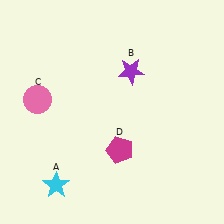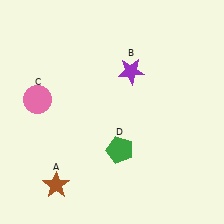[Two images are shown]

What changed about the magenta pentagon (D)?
In Image 1, D is magenta. In Image 2, it changed to green.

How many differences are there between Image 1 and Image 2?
There are 2 differences between the two images.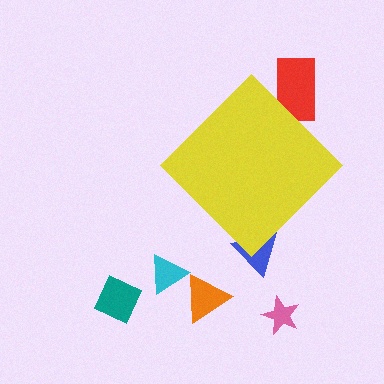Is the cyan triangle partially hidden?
No, the cyan triangle is fully visible.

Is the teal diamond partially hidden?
No, the teal diamond is fully visible.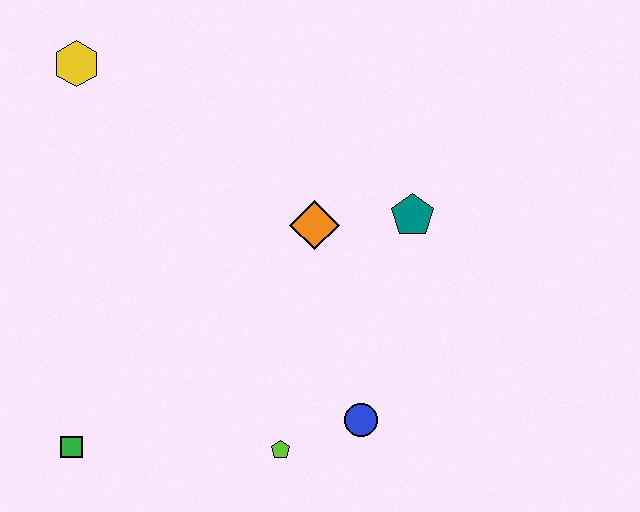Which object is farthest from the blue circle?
The yellow hexagon is farthest from the blue circle.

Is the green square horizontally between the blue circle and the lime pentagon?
No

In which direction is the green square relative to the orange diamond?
The green square is to the left of the orange diamond.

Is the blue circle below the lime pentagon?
No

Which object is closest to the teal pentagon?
The orange diamond is closest to the teal pentagon.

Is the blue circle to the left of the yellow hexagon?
No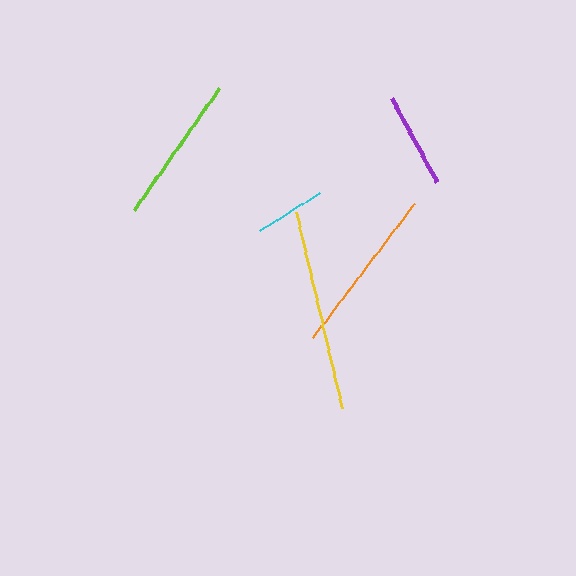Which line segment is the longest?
The yellow line is the longest at approximately 201 pixels.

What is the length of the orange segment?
The orange segment is approximately 167 pixels long.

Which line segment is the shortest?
The cyan line is the shortest at approximately 70 pixels.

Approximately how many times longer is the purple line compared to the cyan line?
The purple line is approximately 1.4 times the length of the cyan line.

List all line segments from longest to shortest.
From longest to shortest: yellow, orange, lime, purple, cyan.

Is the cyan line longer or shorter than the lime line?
The lime line is longer than the cyan line.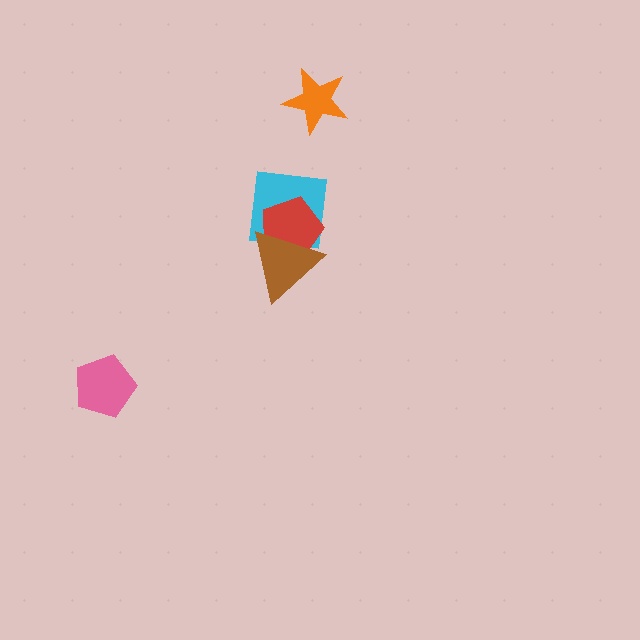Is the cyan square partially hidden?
Yes, it is partially covered by another shape.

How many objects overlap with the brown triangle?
2 objects overlap with the brown triangle.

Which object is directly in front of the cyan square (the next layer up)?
The red pentagon is directly in front of the cyan square.